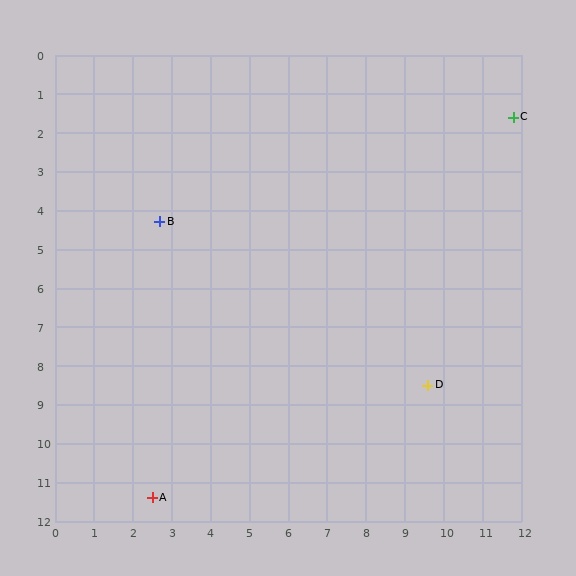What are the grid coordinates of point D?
Point D is at approximately (9.6, 8.5).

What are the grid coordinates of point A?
Point A is at approximately (2.5, 11.4).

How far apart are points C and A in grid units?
Points C and A are about 13.5 grid units apart.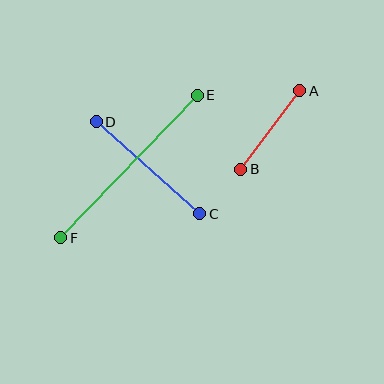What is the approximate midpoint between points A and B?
The midpoint is at approximately (270, 130) pixels.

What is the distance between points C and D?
The distance is approximately 138 pixels.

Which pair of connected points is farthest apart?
Points E and F are farthest apart.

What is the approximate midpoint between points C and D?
The midpoint is at approximately (148, 168) pixels.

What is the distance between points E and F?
The distance is approximately 197 pixels.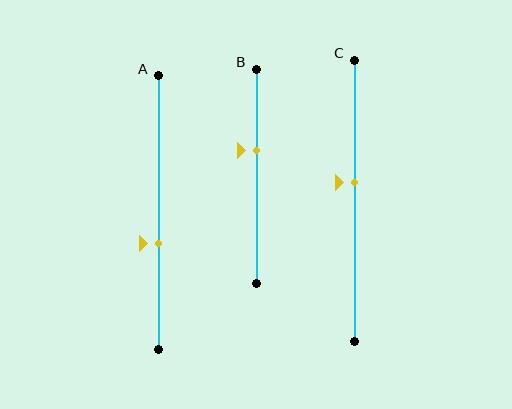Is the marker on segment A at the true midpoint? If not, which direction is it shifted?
No, the marker on segment A is shifted downward by about 11% of the segment length.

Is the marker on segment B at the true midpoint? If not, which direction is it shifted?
No, the marker on segment B is shifted upward by about 12% of the segment length.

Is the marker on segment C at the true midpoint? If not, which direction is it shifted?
No, the marker on segment C is shifted upward by about 6% of the segment length.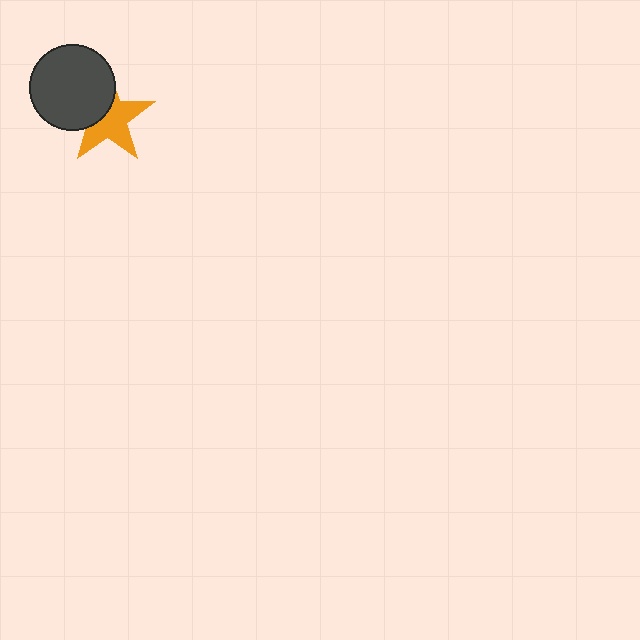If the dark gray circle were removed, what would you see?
You would see the complete orange star.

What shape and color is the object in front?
The object in front is a dark gray circle.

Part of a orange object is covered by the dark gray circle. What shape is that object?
It is a star.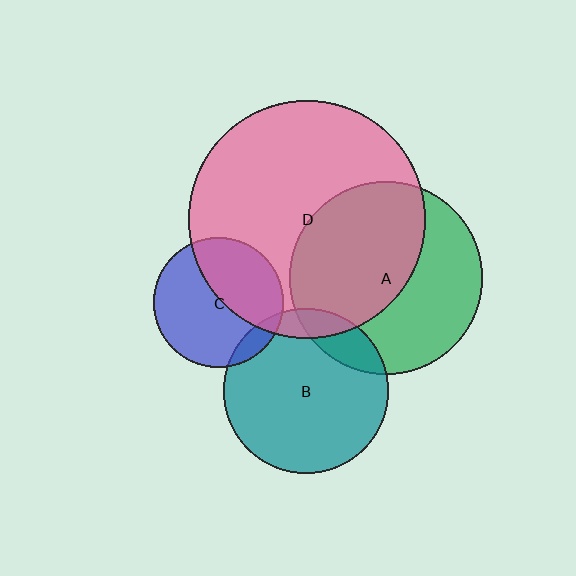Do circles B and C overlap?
Yes.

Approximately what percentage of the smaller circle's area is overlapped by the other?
Approximately 10%.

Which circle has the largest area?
Circle D (pink).